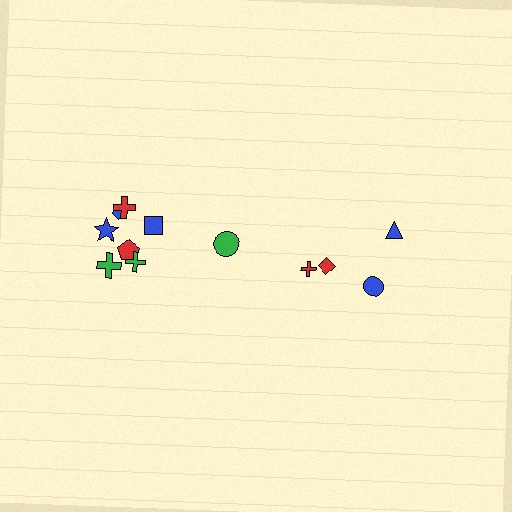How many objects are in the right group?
There are 4 objects.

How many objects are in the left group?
There are 8 objects.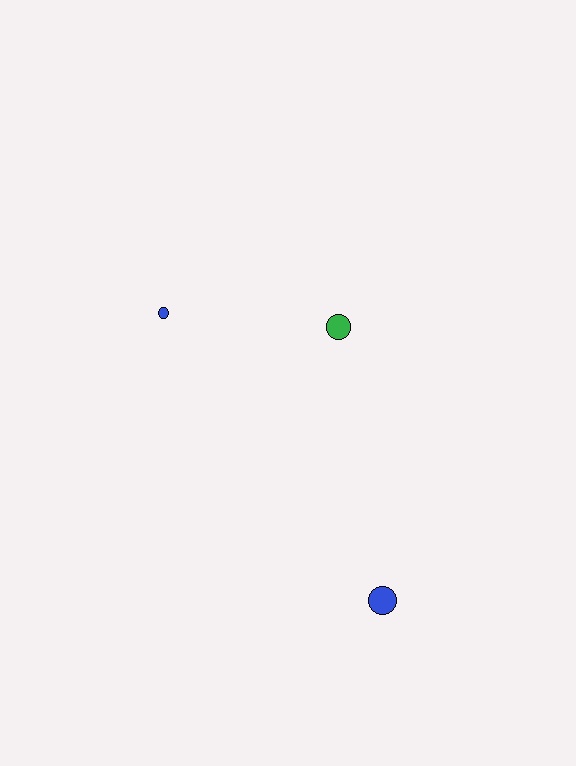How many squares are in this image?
There are no squares.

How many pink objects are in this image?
There are no pink objects.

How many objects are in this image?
There are 3 objects.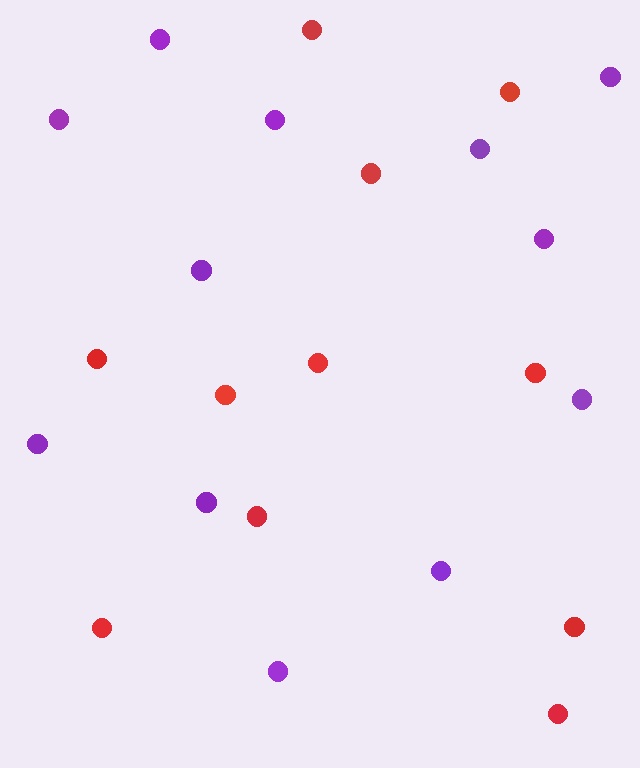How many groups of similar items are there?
There are 2 groups: one group of purple circles (12) and one group of red circles (11).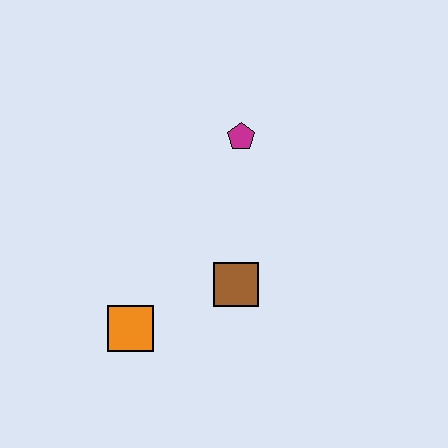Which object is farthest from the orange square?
The magenta pentagon is farthest from the orange square.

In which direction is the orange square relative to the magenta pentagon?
The orange square is below the magenta pentagon.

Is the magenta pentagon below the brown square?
No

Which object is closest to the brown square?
The orange square is closest to the brown square.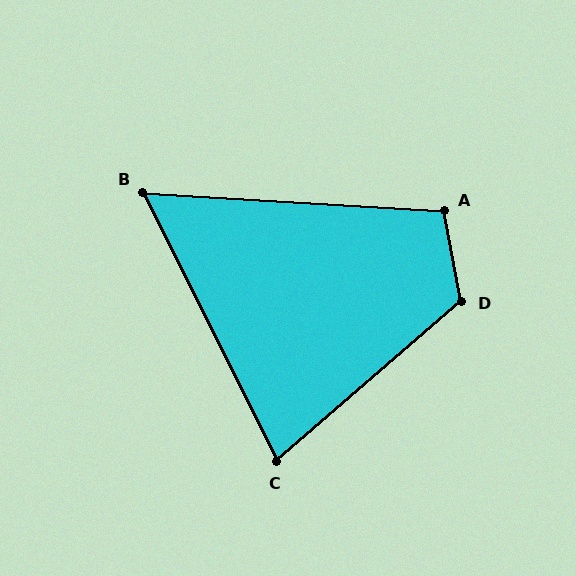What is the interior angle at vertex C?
Approximately 76 degrees (acute).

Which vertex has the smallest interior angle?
B, at approximately 60 degrees.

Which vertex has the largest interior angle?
D, at approximately 120 degrees.